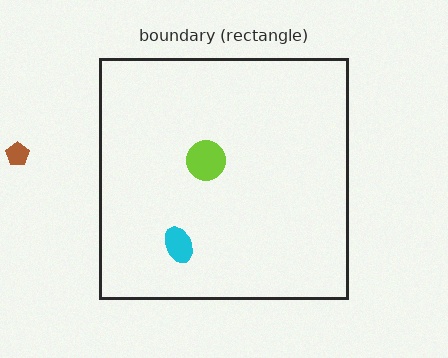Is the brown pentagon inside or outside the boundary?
Outside.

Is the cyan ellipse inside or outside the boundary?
Inside.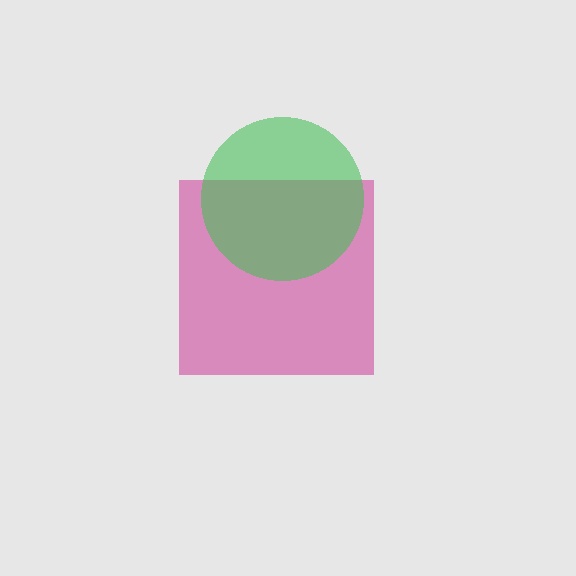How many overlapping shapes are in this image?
There are 2 overlapping shapes in the image.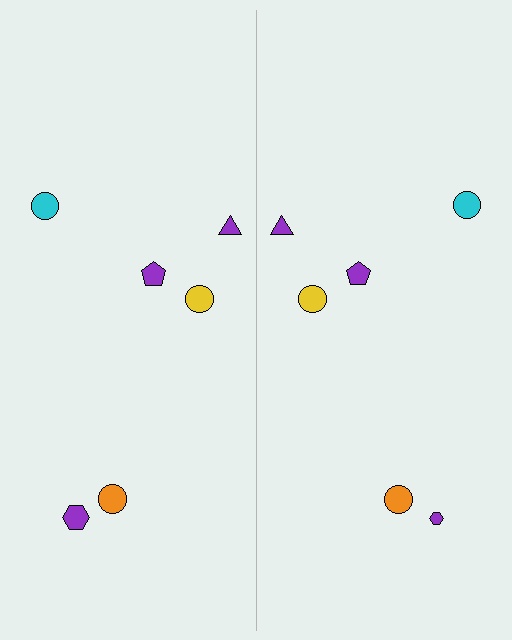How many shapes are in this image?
There are 12 shapes in this image.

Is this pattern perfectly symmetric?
No, the pattern is not perfectly symmetric. The purple hexagon on the right side has a different size than its mirror counterpart.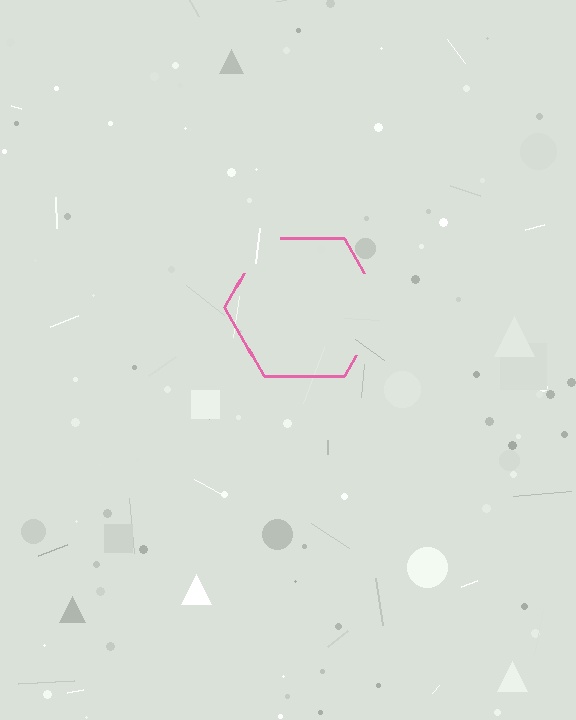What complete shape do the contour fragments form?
The contour fragments form a hexagon.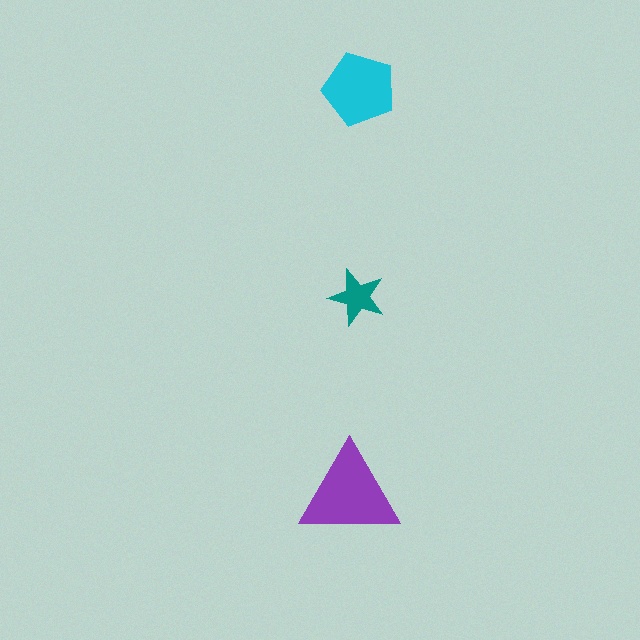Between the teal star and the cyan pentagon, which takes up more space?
The cyan pentagon.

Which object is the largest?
The purple triangle.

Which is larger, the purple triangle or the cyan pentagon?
The purple triangle.